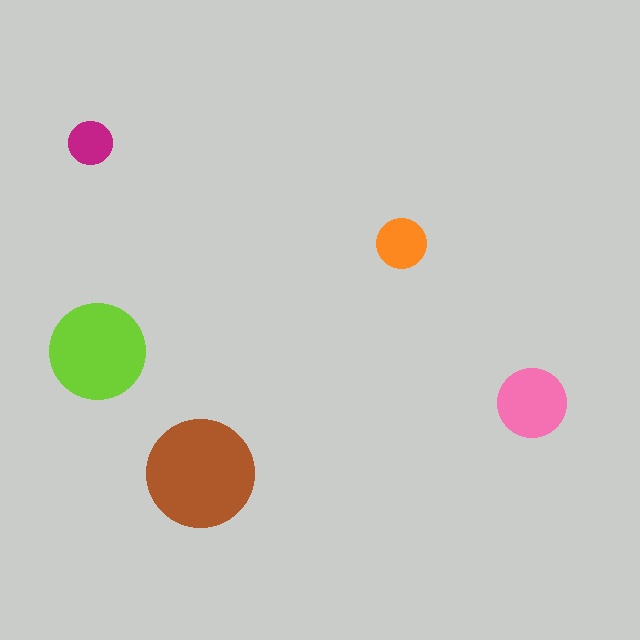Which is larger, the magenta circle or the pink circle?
The pink one.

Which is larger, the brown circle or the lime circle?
The brown one.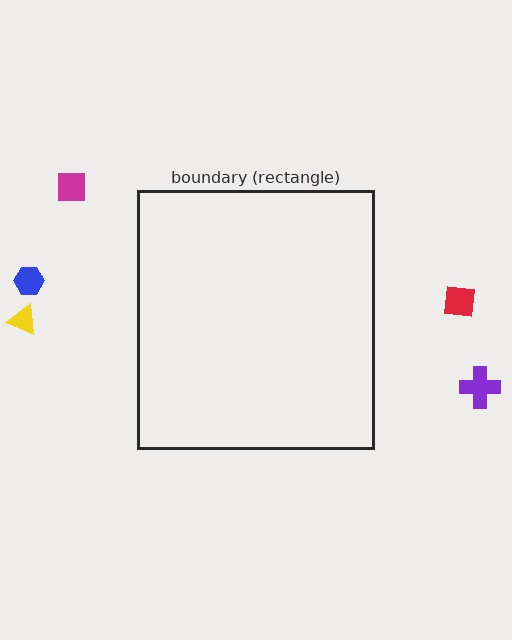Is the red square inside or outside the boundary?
Outside.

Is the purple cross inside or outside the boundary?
Outside.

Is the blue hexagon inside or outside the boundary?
Outside.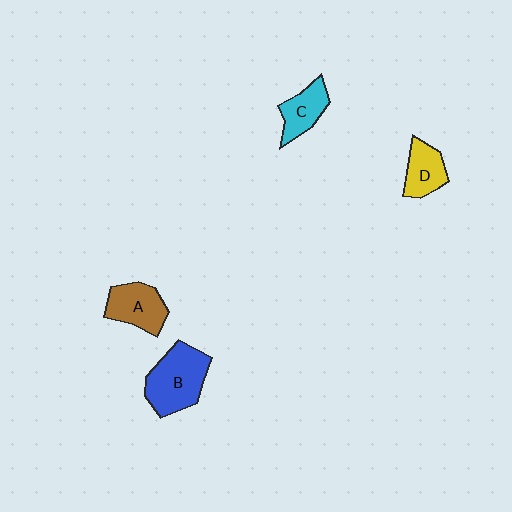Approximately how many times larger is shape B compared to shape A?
Approximately 1.4 times.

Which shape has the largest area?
Shape B (blue).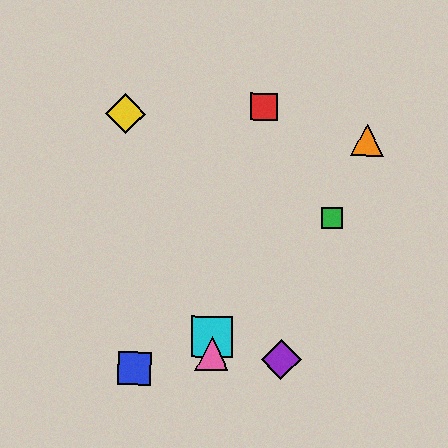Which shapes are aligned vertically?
The cyan square, the pink triangle are aligned vertically.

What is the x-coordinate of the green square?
The green square is at x≈332.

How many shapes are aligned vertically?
2 shapes (the cyan square, the pink triangle) are aligned vertically.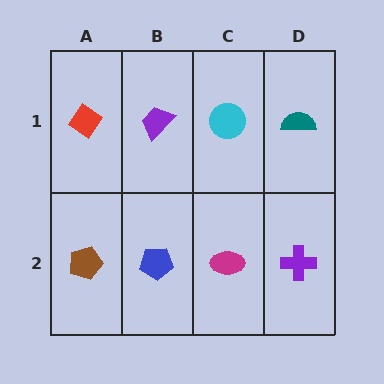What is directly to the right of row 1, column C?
A teal semicircle.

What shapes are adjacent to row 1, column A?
A brown pentagon (row 2, column A), a purple trapezoid (row 1, column B).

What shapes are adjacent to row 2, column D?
A teal semicircle (row 1, column D), a magenta ellipse (row 2, column C).